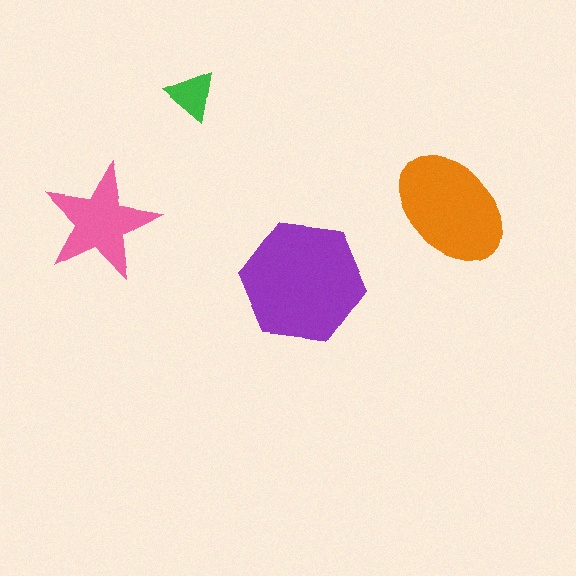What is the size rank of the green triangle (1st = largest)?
4th.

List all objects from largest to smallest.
The purple hexagon, the orange ellipse, the pink star, the green triangle.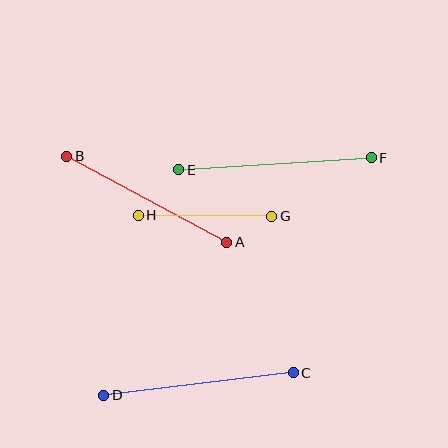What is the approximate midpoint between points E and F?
The midpoint is at approximately (275, 164) pixels.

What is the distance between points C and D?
The distance is approximately 191 pixels.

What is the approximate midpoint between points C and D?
The midpoint is at approximately (199, 384) pixels.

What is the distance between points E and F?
The distance is approximately 193 pixels.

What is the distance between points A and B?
The distance is approximately 182 pixels.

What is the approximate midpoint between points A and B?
The midpoint is at approximately (147, 199) pixels.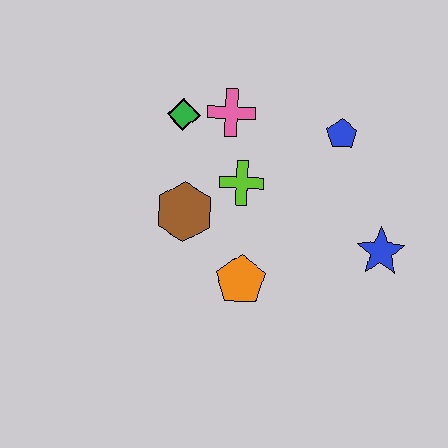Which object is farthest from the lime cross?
The blue star is farthest from the lime cross.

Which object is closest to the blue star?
The blue pentagon is closest to the blue star.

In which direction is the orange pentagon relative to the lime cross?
The orange pentagon is below the lime cross.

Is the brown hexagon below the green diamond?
Yes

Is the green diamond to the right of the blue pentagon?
No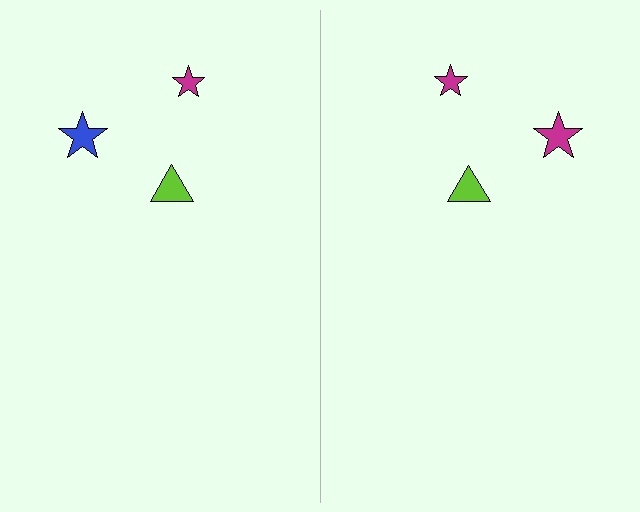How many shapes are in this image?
There are 6 shapes in this image.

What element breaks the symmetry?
The magenta star on the right side breaks the symmetry — its mirror counterpart is blue.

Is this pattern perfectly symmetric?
No, the pattern is not perfectly symmetric. The magenta star on the right side breaks the symmetry — its mirror counterpart is blue.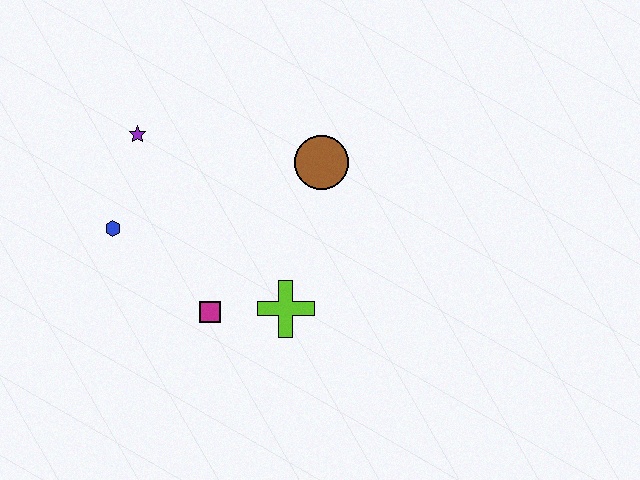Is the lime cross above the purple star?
No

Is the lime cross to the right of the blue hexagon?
Yes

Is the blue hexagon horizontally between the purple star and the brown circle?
No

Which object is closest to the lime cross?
The magenta square is closest to the lime cross.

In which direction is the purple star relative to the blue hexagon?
The purple star is above the blue hexagon.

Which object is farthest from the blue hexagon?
The brown circle is farthest from the blue hexagon.